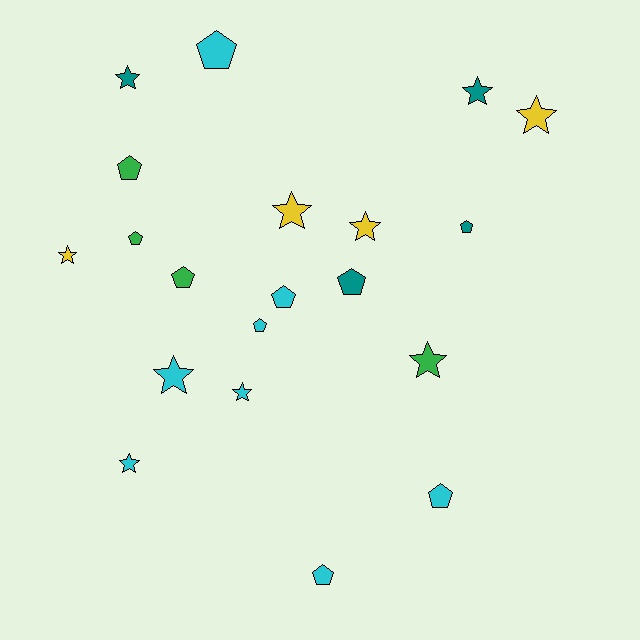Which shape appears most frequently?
Star, with 10 objects.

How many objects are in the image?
There are 20 objects.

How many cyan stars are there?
There are 3 cyan stars.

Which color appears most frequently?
Cyan, with 8 objects.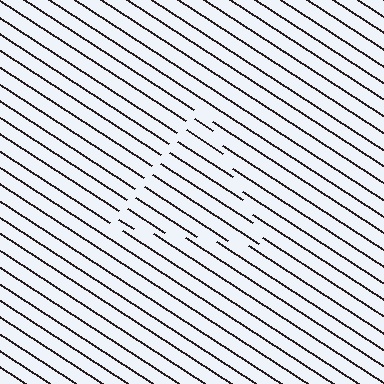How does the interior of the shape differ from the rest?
The interior of the shape contains the same grating, shifted by half a period — the contour is defined by the phase discontinuity where line-ends from the inner and outer gratings abut.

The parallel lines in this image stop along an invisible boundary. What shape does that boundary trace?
An illusory triangle. The interior of the shape contains the same grating, shifted by half a period — the contour is defined by the phase discontinuity where line-ends from the inner and outer gratings abut.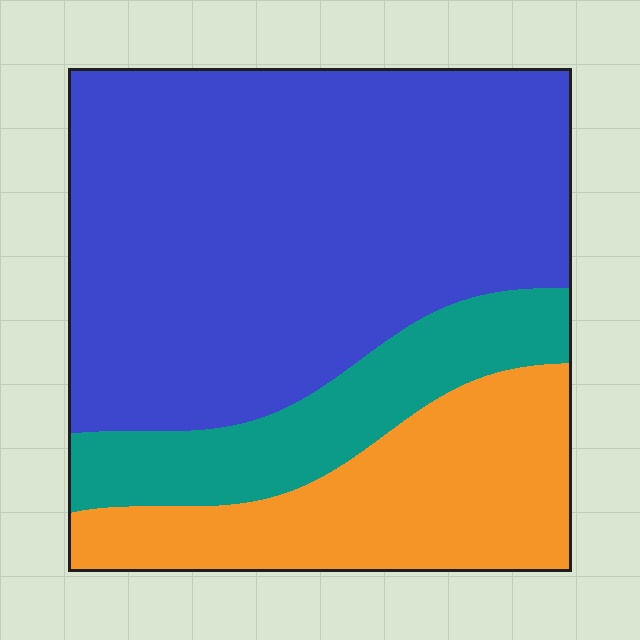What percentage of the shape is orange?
Orange covers around 25% of the shape.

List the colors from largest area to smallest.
From largest to smallest: blue, orange, teal.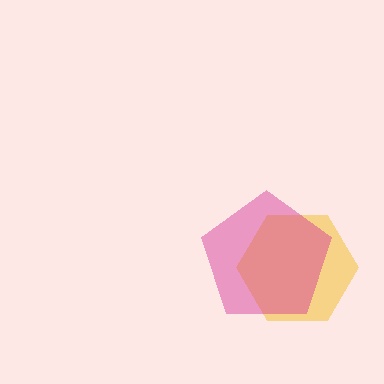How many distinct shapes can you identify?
There are 2 distinct shapes: a yellow hexagon, a magenta pentagon.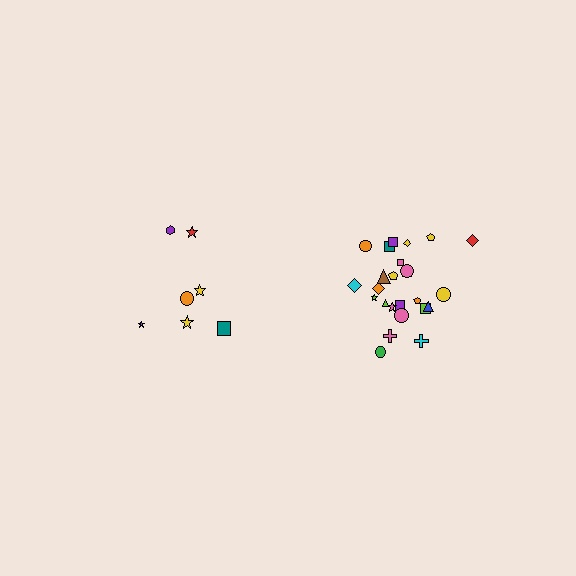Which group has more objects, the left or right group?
The right group.